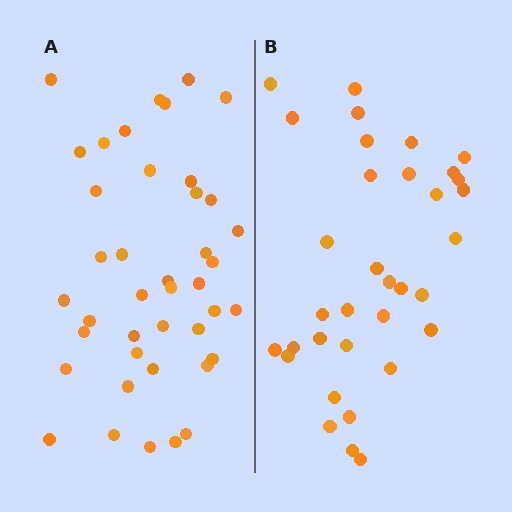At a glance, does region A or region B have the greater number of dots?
Region A (the left region) has more dots.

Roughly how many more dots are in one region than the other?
Region A has roughly 8 or so more dots than region B.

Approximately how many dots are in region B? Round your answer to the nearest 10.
About 30 dots. (The exact count is 34, which rounds to 30.)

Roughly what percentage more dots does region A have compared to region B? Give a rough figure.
About 20% more.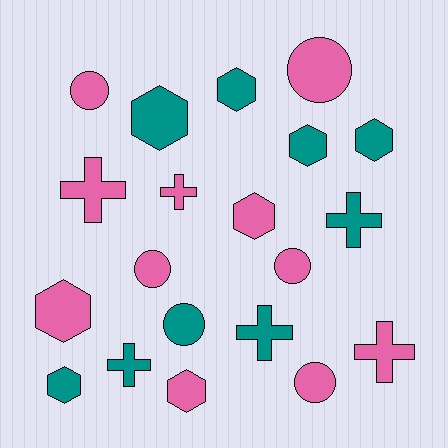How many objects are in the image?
There are 20 objects.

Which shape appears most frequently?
Hexagon, with 8 objects.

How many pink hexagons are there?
There are 3 pink hexagons.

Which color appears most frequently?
Pink, with 11 objects.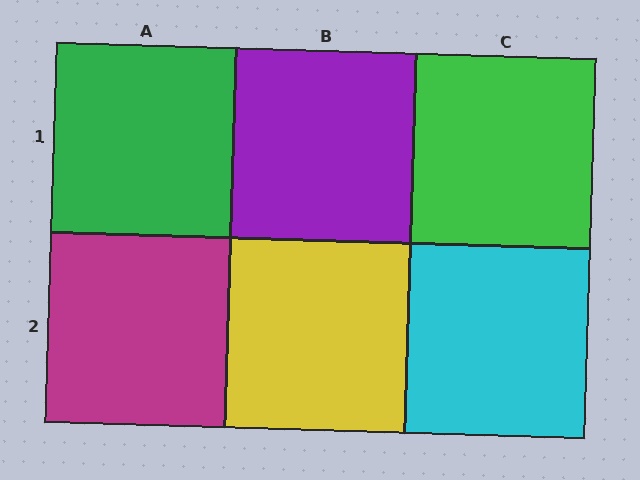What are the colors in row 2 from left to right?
Magenta, yellow, cyan.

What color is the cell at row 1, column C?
Green.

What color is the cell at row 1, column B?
Purple.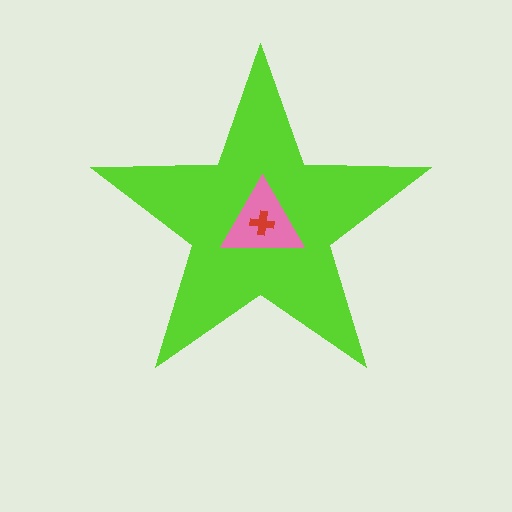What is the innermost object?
The red cross.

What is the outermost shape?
The lime star.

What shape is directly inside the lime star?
The pink triangle.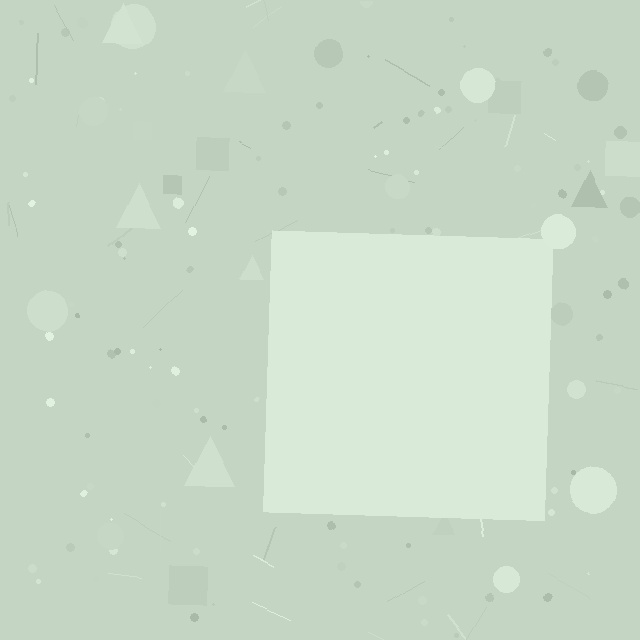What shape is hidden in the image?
A square is hidden in the image.